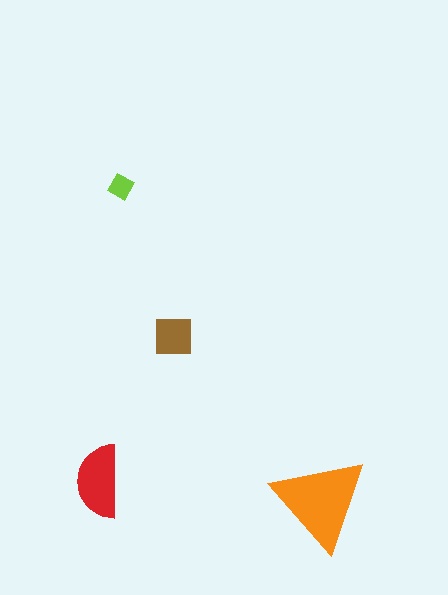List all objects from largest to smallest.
The orange triangle, the red semicircle, the brown square, the lime diamond.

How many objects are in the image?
There are 4 objects in the image.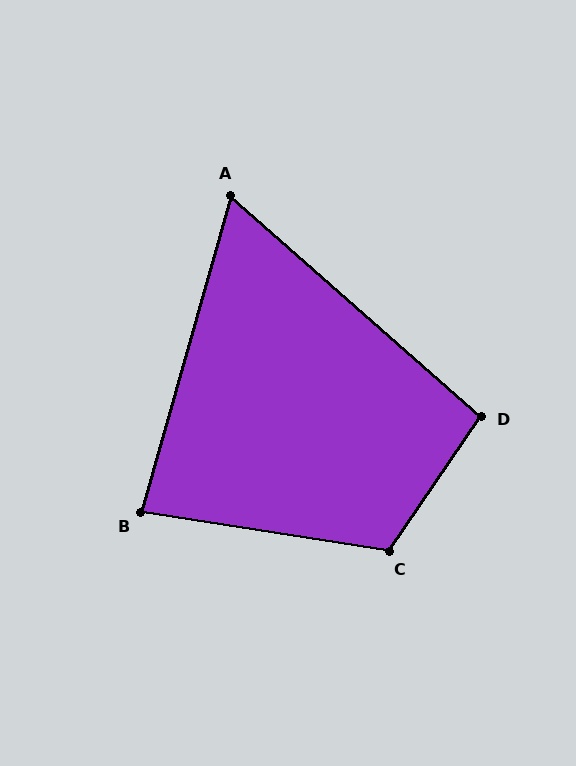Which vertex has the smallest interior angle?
A, at approximately 64 degrees.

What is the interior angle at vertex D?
Approximately 97 degrees (obtuse).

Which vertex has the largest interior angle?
C, at approximately 116 degrees.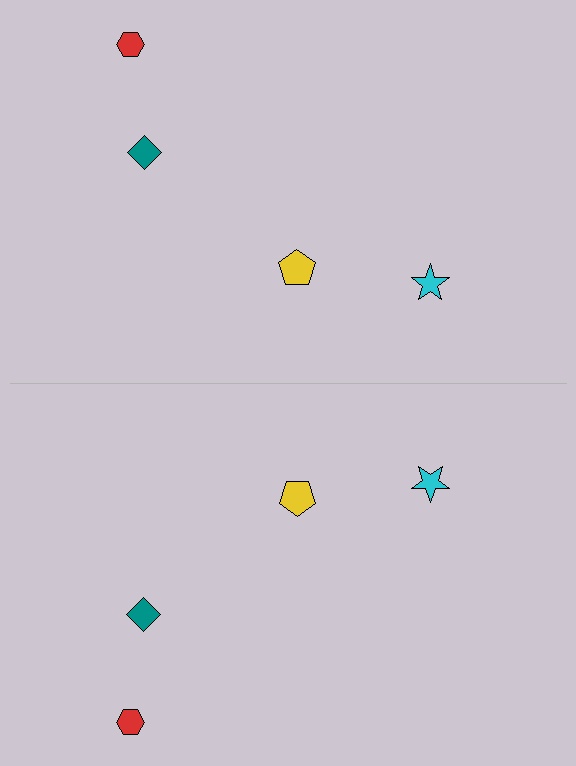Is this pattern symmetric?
Yes, this pattern has bilateral (reflection) symmetry.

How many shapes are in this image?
There are 8 shapes in this image.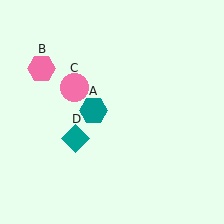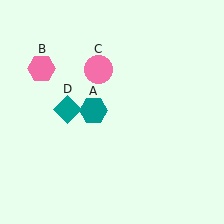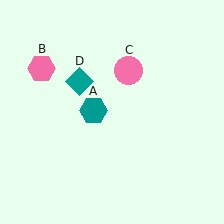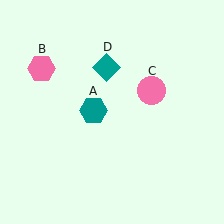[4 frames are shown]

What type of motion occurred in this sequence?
The pink circle (object C), teal diamond (object D) rotated clockwise around the center of the scene.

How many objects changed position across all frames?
2 objects changed position: pink circle (object C), teal diamond (object D).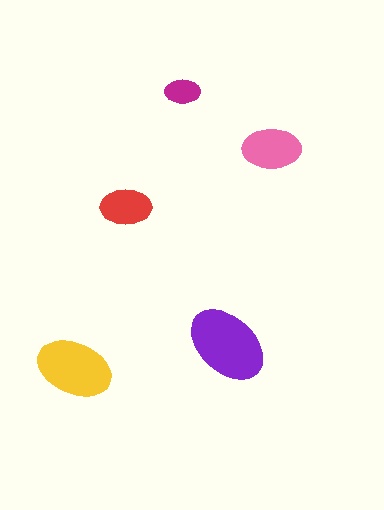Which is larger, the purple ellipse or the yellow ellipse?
The purple one.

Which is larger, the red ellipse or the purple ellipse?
The purple one.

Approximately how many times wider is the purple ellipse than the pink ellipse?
About 1.5 times wider.